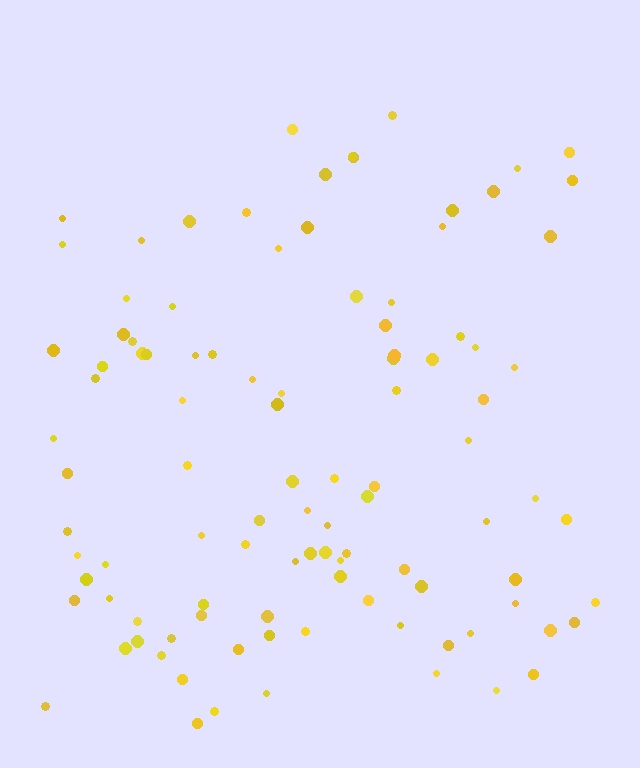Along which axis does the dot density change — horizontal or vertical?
Vertical.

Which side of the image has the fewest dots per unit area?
The top.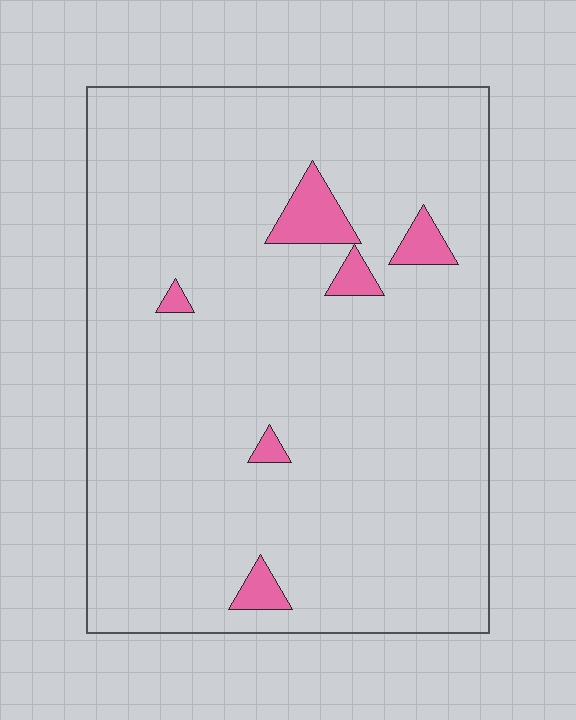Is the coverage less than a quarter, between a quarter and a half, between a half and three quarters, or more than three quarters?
Less than a quarter.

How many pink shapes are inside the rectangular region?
6.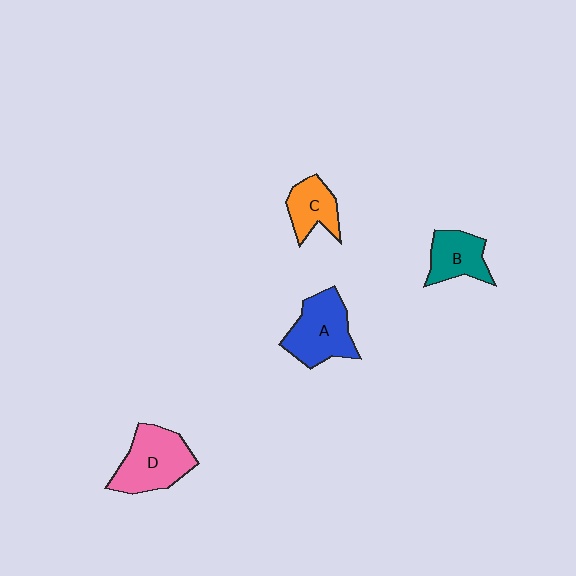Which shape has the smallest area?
Shape C (orange).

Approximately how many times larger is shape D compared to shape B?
Approximately 1.5 times.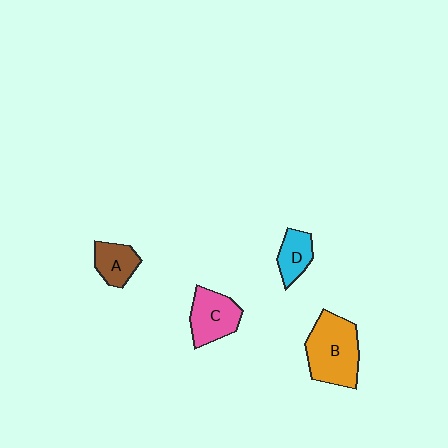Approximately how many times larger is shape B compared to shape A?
Approximately 2.1 times.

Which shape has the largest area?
Shape B (orange).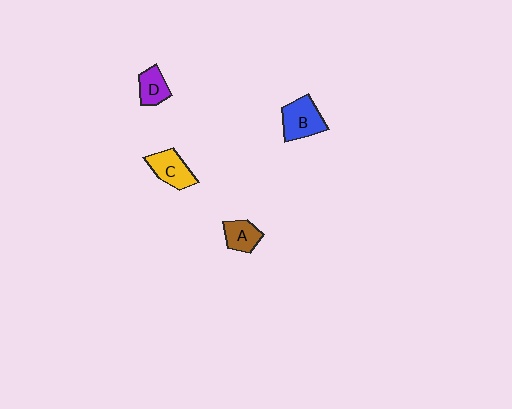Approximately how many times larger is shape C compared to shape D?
Approximately 1.4 times.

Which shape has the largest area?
Shape B (blue).